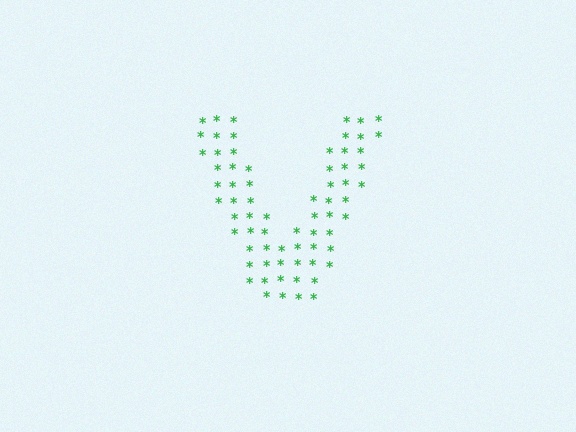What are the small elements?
The small elements are asterisks.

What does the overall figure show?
The overall figure shows the letter V.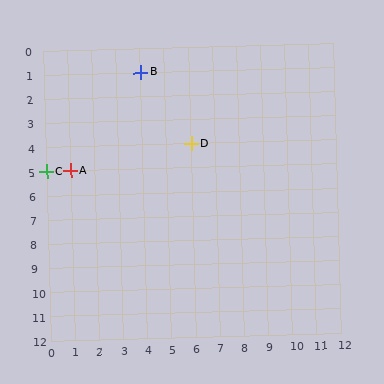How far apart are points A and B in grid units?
Points A and B are 3 columns and 4 rows apart (about 5.0 grid units diagonally).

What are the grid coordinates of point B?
Point B is at grid coordinates (4, 1).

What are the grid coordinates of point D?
Point D is at grid coordinates (6, 4).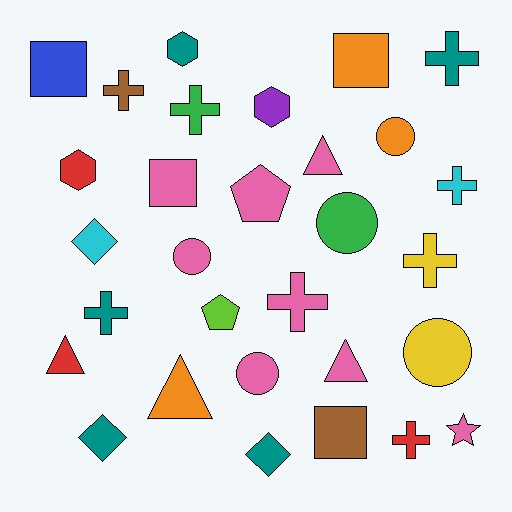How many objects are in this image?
There are 30 objects.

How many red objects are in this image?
There are 3 red objects.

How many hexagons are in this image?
There are 3 hexagons.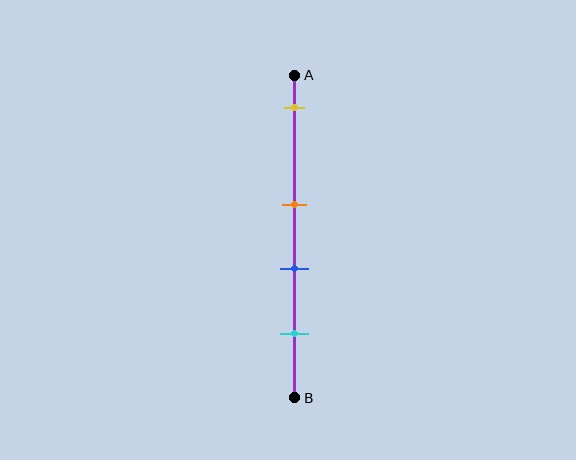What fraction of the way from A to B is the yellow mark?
The yellow mark is approximately 10% (0.1) of the way from A to B.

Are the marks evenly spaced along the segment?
No, the marks are not evenly spaced.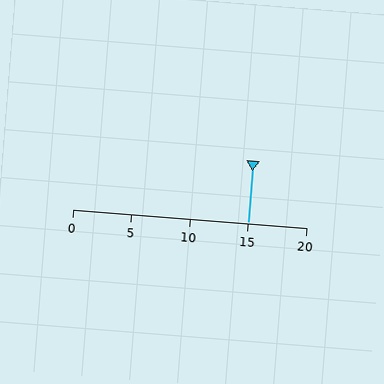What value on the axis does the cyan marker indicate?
The marker indicates approximately 15.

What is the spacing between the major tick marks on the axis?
The major ticks are spaced 5 apart.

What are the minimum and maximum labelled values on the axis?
The axis runs from 0 to 20.